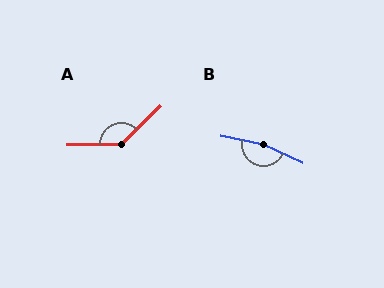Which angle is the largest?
B, at approximately 166 degrees.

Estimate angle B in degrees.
Approximately 166 degrees.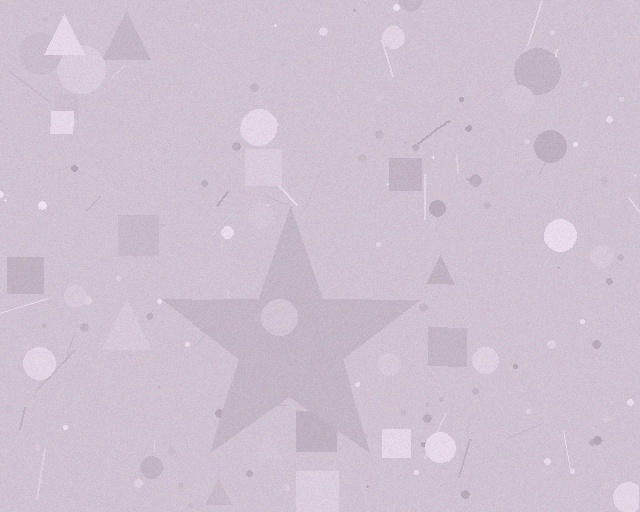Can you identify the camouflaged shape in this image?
The camouflaged shape is a star.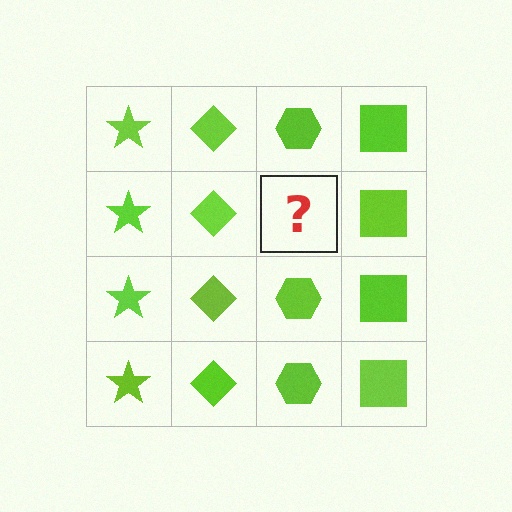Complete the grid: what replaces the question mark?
The question mark should be replaced with a lime hexagon.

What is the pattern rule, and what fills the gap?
The rule is that each column has a consistent shape. The gap should be filled with a lime hexagon.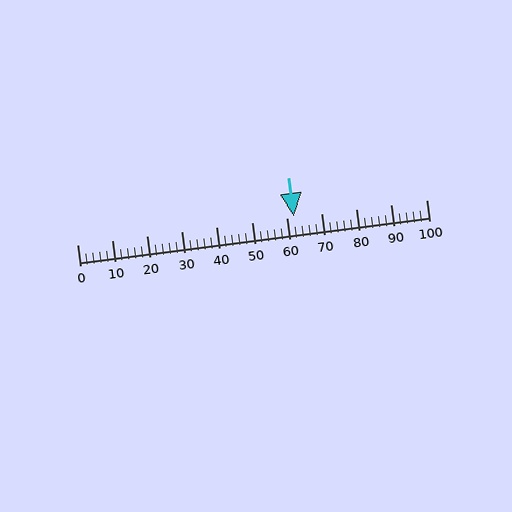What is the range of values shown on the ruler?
The ruler shows values from 0 to 100.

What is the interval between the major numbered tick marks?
The major tick marks are spaced 10 units apart.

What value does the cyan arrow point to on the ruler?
The cyan arrow points to approximately 62.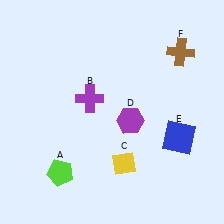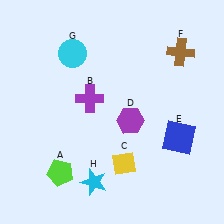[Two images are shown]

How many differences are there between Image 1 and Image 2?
There are 2 differences between the two images.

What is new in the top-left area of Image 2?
A cyan circle (G) was added in the top-left area of Image 2.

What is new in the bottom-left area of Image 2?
A cyan star (H) was added in the bottom-left area of Image 2.